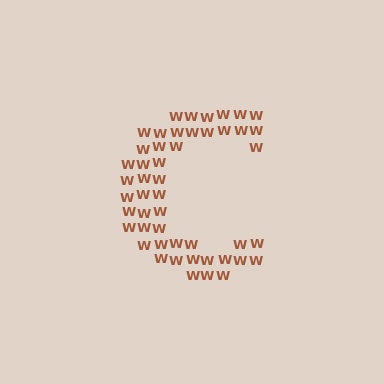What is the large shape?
The large shape is the letter C.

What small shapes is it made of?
It is made of small letter W's.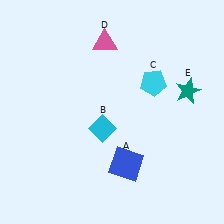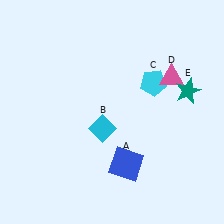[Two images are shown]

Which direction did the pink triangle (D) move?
The pink triangle (D) moved right.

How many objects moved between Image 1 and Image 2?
1 object moved between the two images.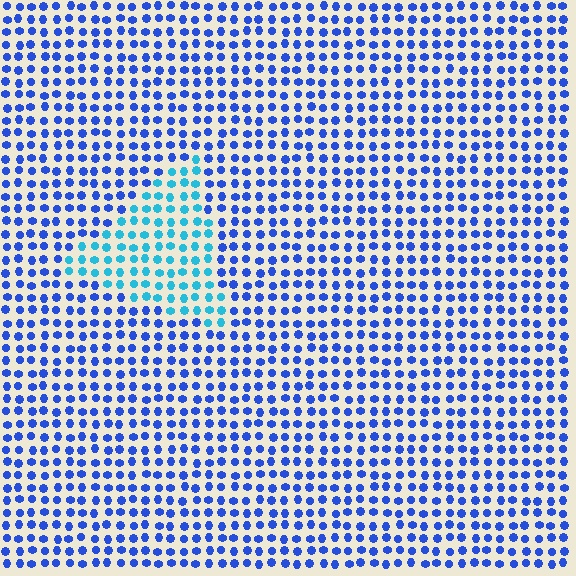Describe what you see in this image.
The image is filled with small blue elements in a uniform arrangement. A triangle-shaped region is visible where the elements are tinted to a slightly different hue, forming a subtle color boundary.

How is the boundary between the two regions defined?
The boundary is defined purely by a slight shift in hue (about 37 degrees). Spacing, size, and orientation are identical on both sides.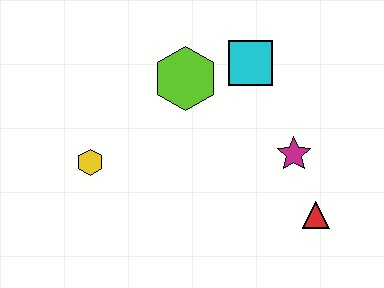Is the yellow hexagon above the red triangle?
Yes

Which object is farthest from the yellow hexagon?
The red triangle is farthest from the yellow hexagon.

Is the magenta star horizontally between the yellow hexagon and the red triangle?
Yes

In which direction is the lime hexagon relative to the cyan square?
The lime hexagon is to the left of the cyan square.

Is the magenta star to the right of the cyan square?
Yes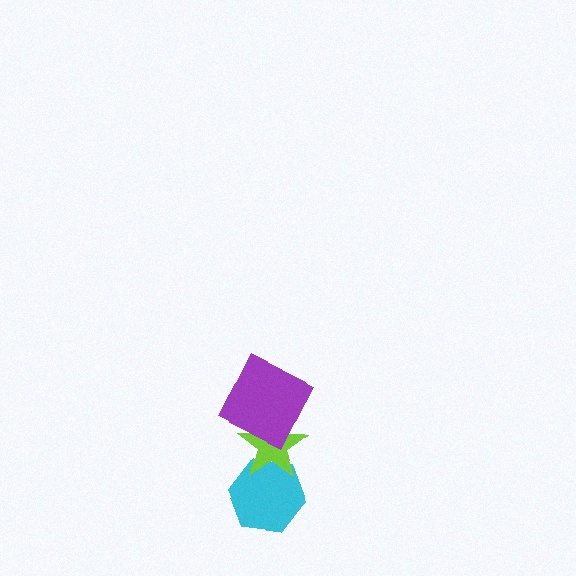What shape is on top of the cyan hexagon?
The lime star is on top of the cyan hexagon.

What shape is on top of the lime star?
The purple square is on top of the lime star.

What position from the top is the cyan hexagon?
The cyan hexagon is 3rd from the top.